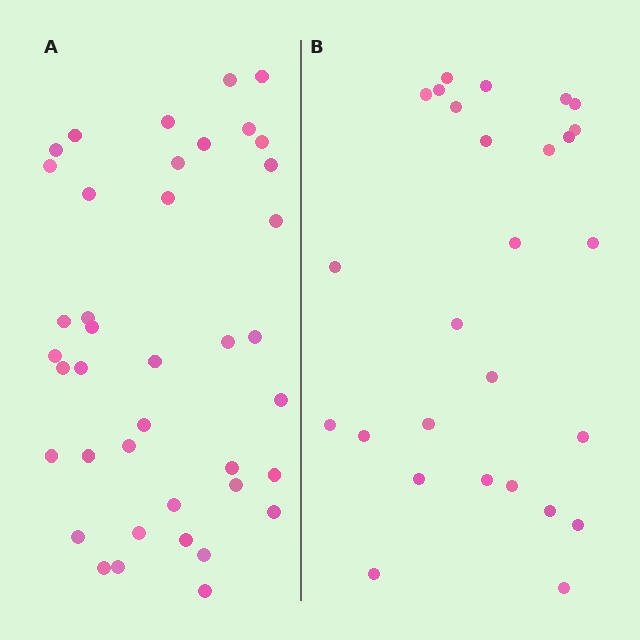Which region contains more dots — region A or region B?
Region A (the left region) has more dots.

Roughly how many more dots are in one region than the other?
Region A has approximately 15 more dots than region B.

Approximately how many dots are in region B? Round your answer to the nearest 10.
About 30 dots. (The exact count is 27, which rounds to 30.)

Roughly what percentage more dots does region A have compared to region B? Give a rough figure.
About 50% more.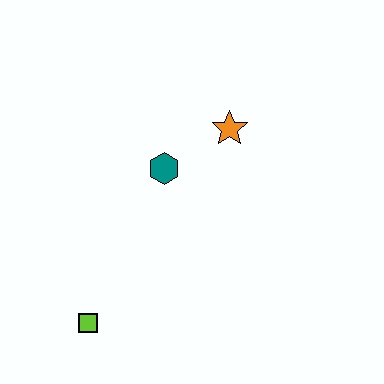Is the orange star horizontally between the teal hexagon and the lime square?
No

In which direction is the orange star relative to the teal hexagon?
The orange star is to the right of the teal hexagon.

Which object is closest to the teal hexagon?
The orange star is closest to the teal hexagon.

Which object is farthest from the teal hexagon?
The lime square is farthest from the teal hexagon.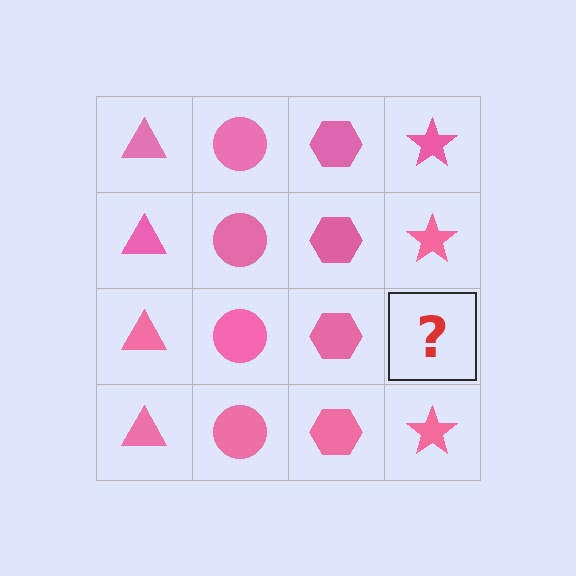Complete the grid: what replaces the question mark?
The question mark should be replaced with a pink star.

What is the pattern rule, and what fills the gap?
The rule is that each column has a consistent shape. The gap should be filled with a pink star.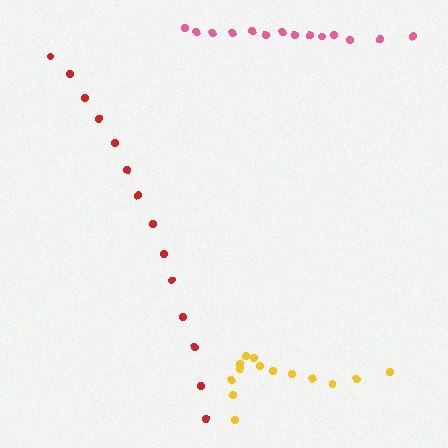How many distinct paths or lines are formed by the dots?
There are 3 distinct paths.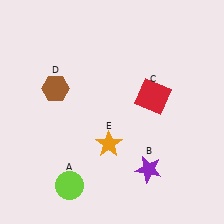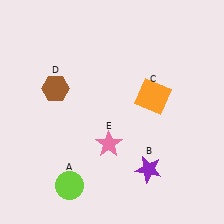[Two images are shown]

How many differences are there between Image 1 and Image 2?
There are 2 differences between the two images.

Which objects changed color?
C changed from red to orange. E changed from orange to pink.